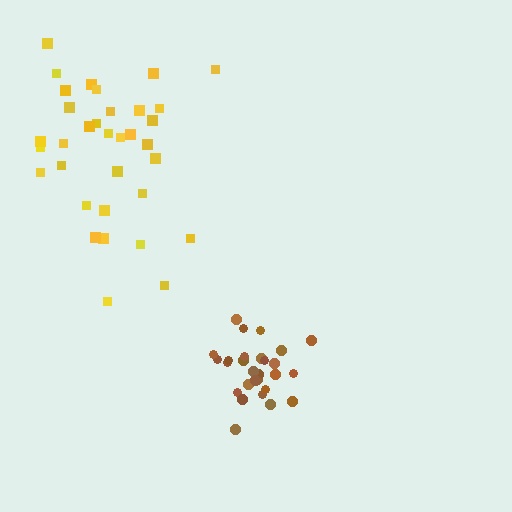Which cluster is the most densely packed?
Brown.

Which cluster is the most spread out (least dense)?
Yellow.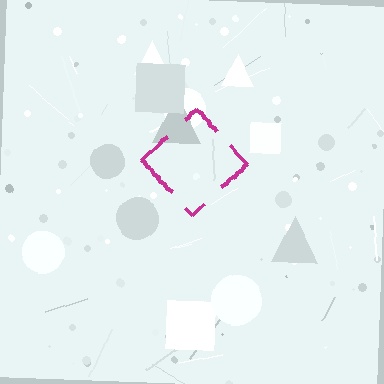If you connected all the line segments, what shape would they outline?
They would outline a diamond.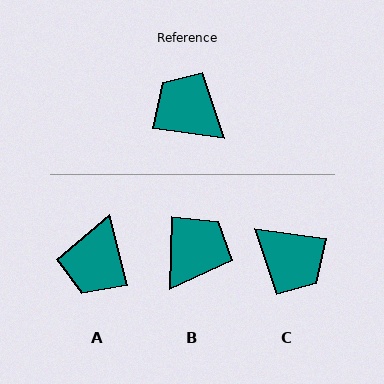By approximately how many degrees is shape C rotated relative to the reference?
Approximately 180 degrees clockwise.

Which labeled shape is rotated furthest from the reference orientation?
C, about 180 degrees away.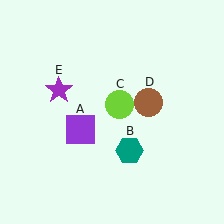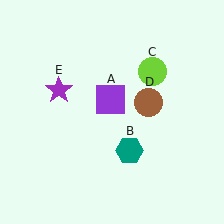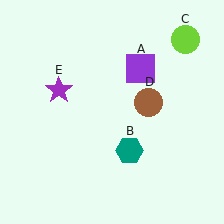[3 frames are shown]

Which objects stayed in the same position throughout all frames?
Teal hexagon (object B) and brown circle (object D) and purple star (object E) remained stationary.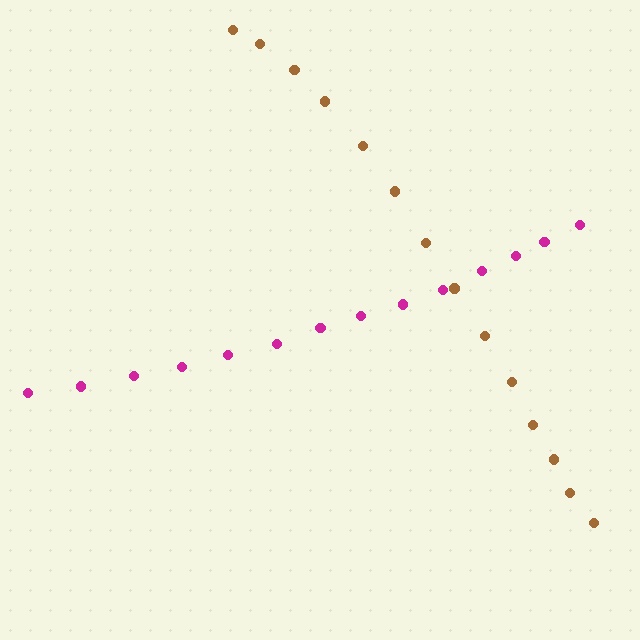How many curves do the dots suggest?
There are 2 distinct paths.